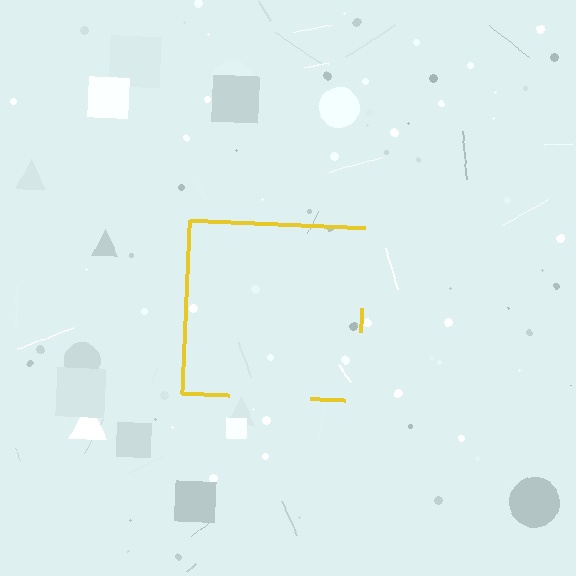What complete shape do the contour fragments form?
The contour fragments form a square.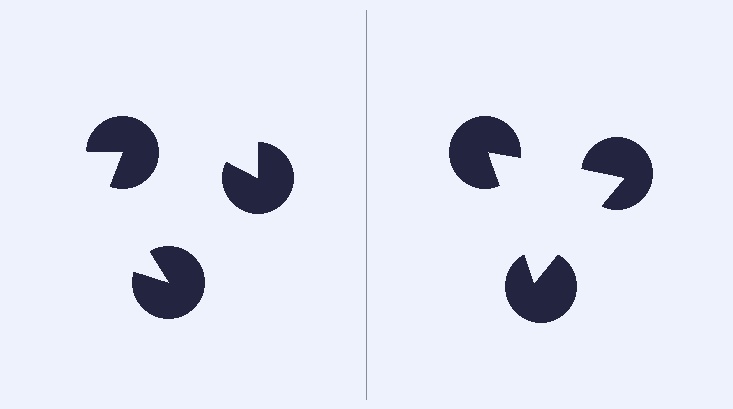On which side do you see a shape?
An illusory triangle appears on the right side. On the left side the wedge cuts are rotated, so no coherent shape forms.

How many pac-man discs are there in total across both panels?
6 — 3 on each side.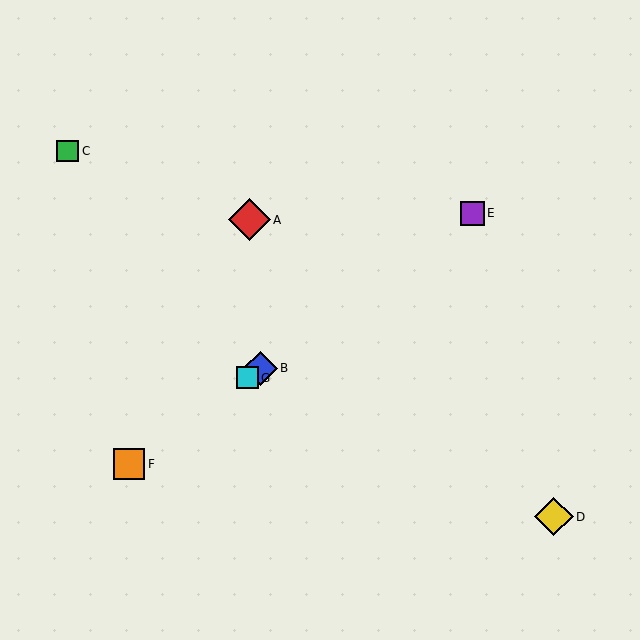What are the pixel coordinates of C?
Object C is at (68, 151).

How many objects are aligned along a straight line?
4 objects (B, E, F, G) are aligned along a straight line.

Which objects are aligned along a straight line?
Objects B, E, F, G are aligned along a straight line.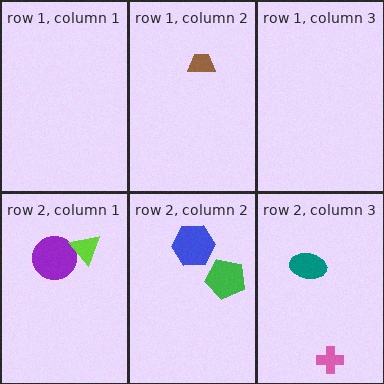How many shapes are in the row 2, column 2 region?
2.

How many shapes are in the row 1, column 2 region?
1.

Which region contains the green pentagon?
The row 2, column 2 region.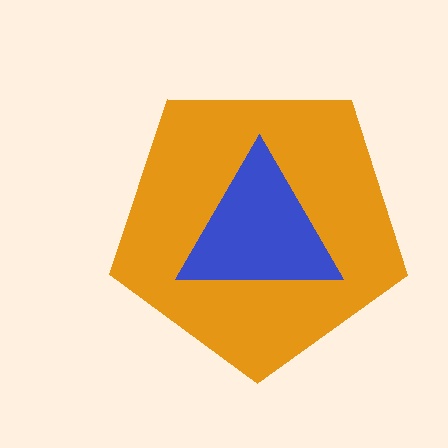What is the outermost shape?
The orange pentagon.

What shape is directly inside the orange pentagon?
The blue triangle.